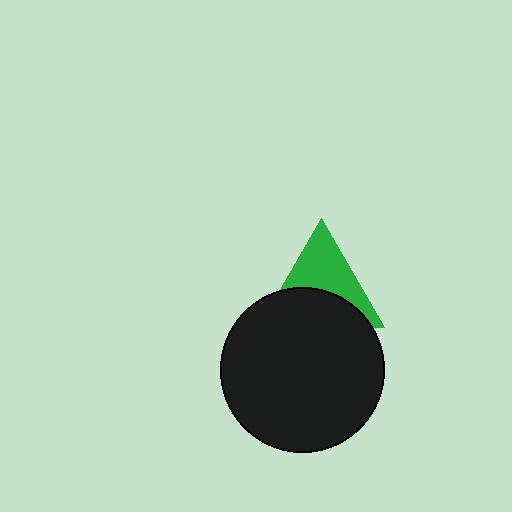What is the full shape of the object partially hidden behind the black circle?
The partially hidden object is a green triangle.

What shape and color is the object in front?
The object in front is a black circle.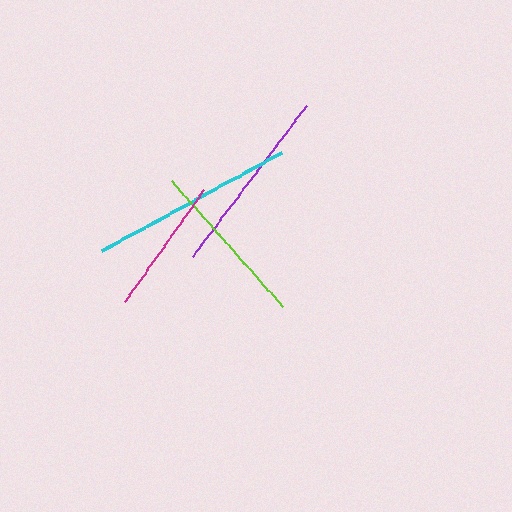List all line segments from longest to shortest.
From longest to shortest: cyan, purple, lime, magenta.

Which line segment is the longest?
The cyan line is the longest at approximately 205 pixels.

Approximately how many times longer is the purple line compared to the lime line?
The purple line is approximately 1.1 times the length of the lime line.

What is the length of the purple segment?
The purple segment is approximately 189 pixels long.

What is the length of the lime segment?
The lime segment is approximately 167 pixels long.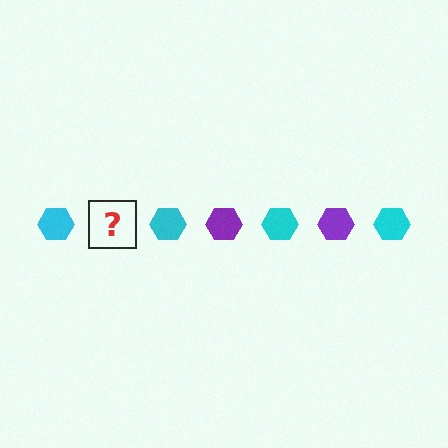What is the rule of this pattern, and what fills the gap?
The rule is that the pattern cycles through cyan, purple hexagons. The gap should be filled with a purple hexagon.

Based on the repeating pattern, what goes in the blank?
The blank should be a purple hexagon.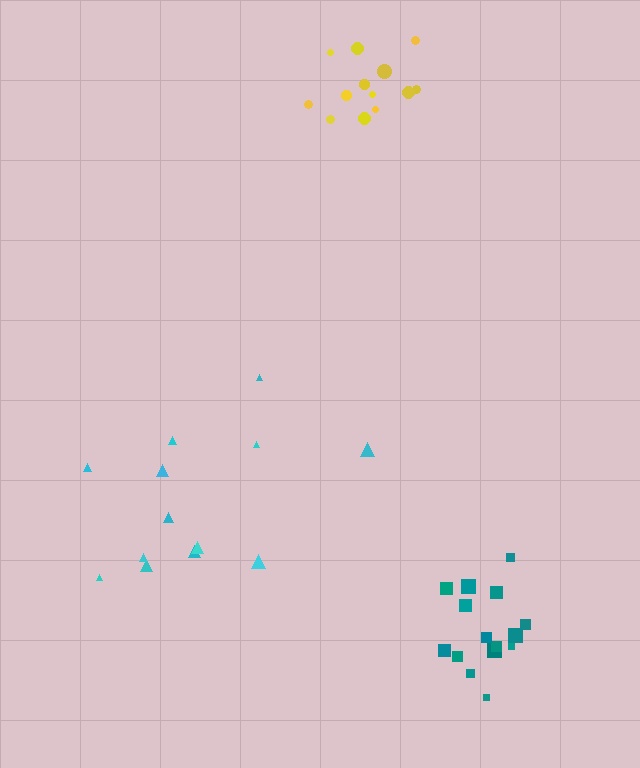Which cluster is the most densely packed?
Teal.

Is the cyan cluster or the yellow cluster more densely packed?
Yellow.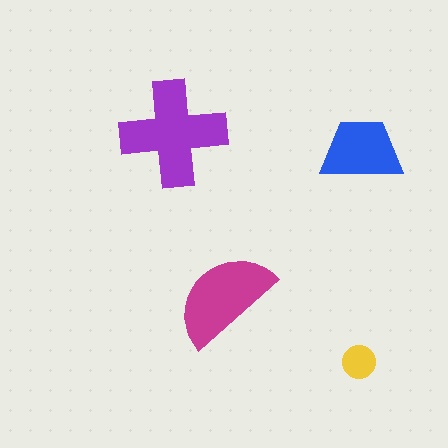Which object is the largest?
The purple cross.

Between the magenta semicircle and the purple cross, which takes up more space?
The purple cross.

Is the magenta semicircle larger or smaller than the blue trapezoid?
Larger.